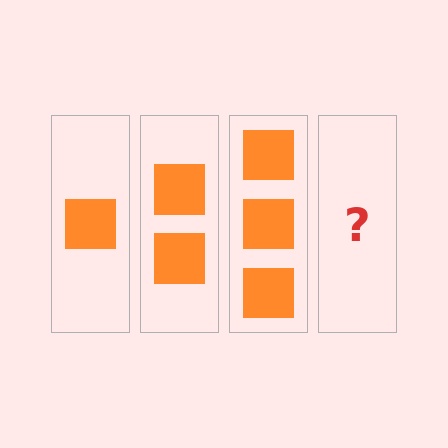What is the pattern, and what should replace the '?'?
The pattern is that each step adds one more square. The '?' should be 4 squares.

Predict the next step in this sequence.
The next step is 4 squares.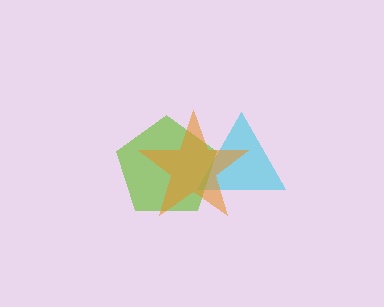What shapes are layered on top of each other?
The layered shapes are: a cyan triangle, a lime pentagon, an orange star.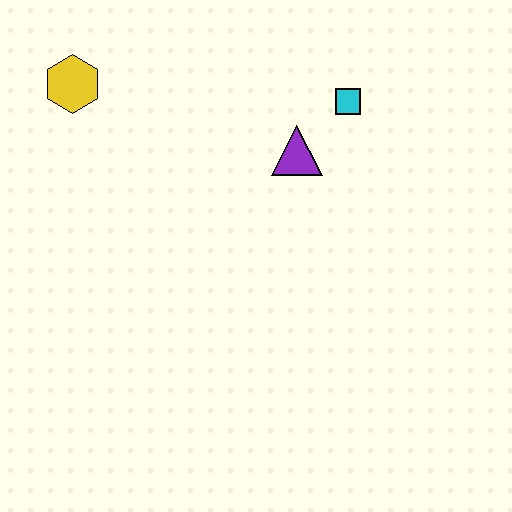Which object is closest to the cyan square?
The purple triangle is closest to the cyan square.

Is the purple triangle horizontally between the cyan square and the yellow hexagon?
Yes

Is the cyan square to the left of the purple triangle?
No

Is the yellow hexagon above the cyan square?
Yes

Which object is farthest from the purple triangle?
The yellow hexagon is farthest from the purple triangle.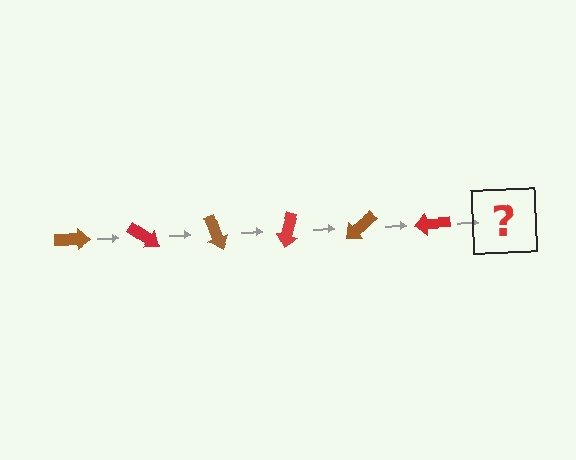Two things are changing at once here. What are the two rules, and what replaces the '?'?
The two rules are that it rotates 35 degrees each step and the color cycles through brown and red. The '?' should be a brown arrow, rotated 210 degrees from the start.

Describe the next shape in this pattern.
It should be a brown arrow, rotated 210 degrees from the start.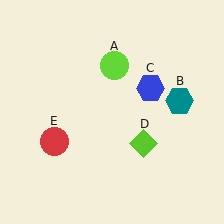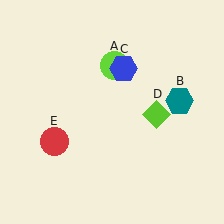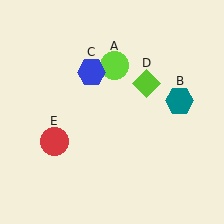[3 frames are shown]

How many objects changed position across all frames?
2 objects changed position: blue hexagon (object C), lime diamond (object D).